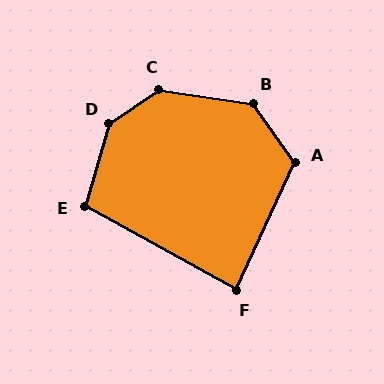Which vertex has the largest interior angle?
D, at approximately 140 degrees.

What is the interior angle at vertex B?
Approximately 134 degrees (obtuse).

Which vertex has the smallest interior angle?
F, at approximately 86 degrees.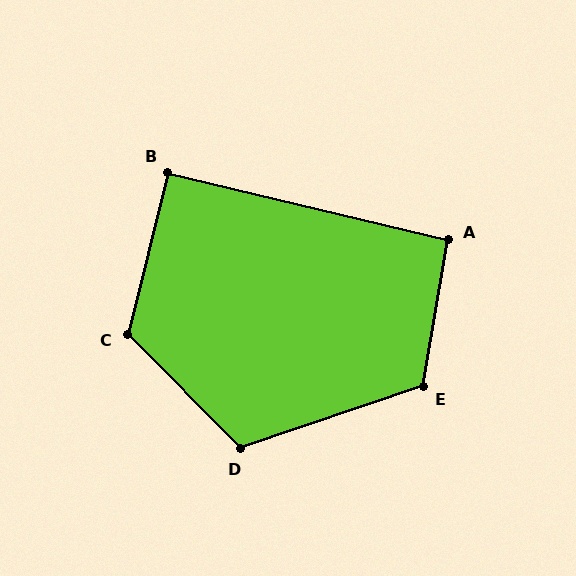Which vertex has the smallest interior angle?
B, at approximately 90 degrees.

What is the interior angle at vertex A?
Approximately 94 degrees (approximately right).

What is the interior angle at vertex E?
Approximately 118 degrees (obtuse).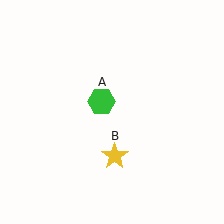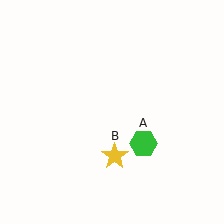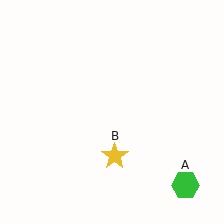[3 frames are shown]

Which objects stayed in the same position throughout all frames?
Yellow star (object B) remained stationary.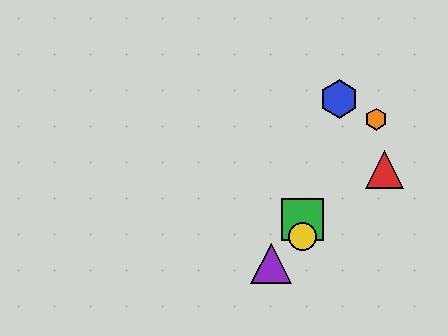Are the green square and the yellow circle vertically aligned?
Yes, both are at x≈303.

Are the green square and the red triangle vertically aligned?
No, the green square is at x≈303 and the red triangle is at x≈385.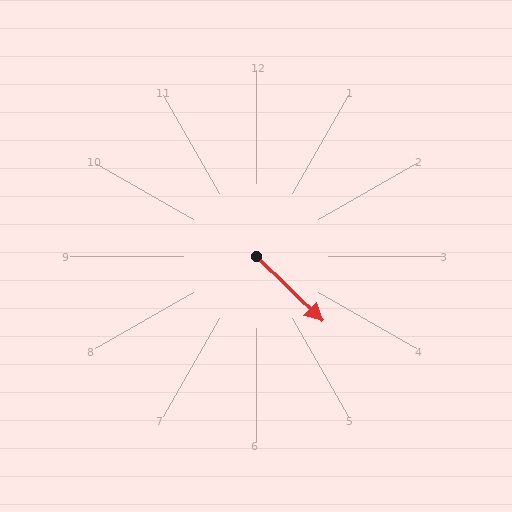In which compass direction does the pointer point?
Southeast.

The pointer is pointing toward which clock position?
Roughly 4 o'clock.